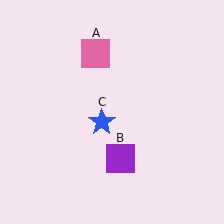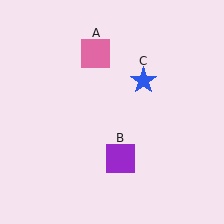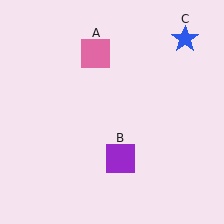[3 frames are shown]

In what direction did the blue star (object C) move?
The blue star (object C) moved up and to the right.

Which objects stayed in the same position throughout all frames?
Pink square (object A) and purple square (object B) remained stationary.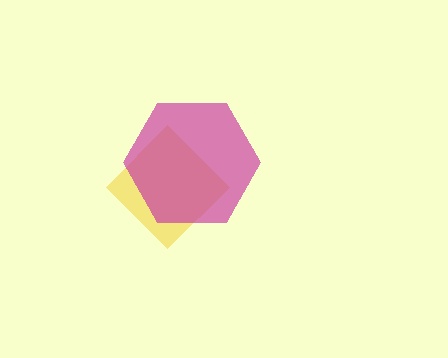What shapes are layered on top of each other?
The layered shapes are: a yellow diamond, a magenta hexagon.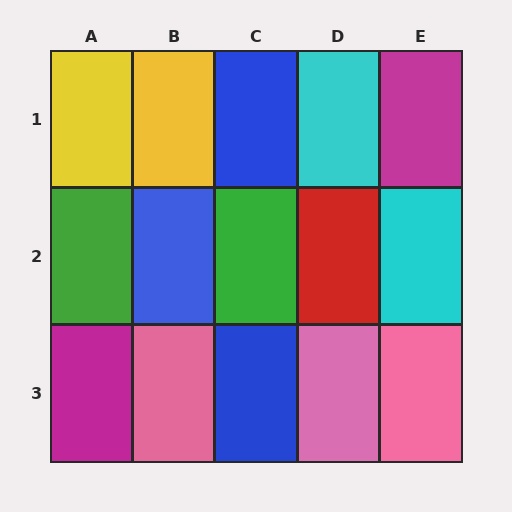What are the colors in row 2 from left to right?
Green, blue, green, red, cyan.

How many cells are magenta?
2 cells are magenta.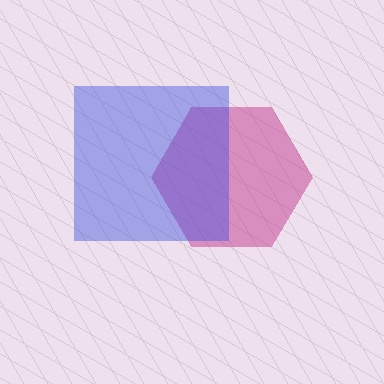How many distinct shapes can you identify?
There are 2 distinct shapes: a magenta hexagon, a blue square.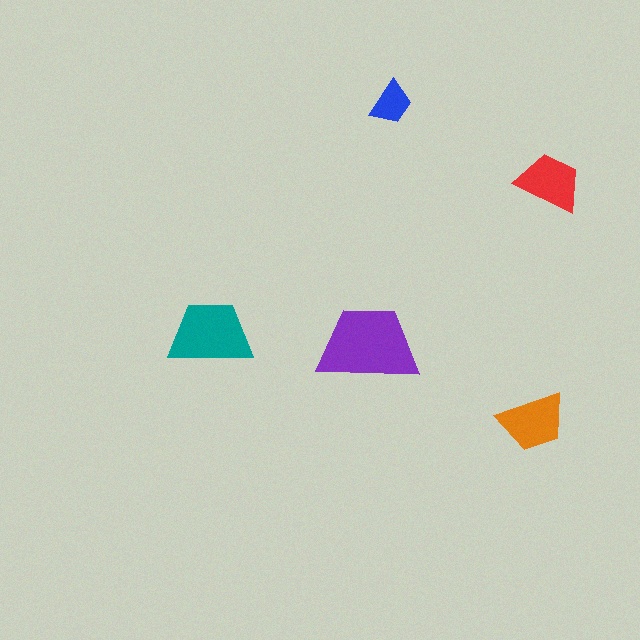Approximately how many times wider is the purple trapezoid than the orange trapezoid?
About 1.5 times wider.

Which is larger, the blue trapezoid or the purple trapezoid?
The purple one.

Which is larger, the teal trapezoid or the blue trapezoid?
The teal one.